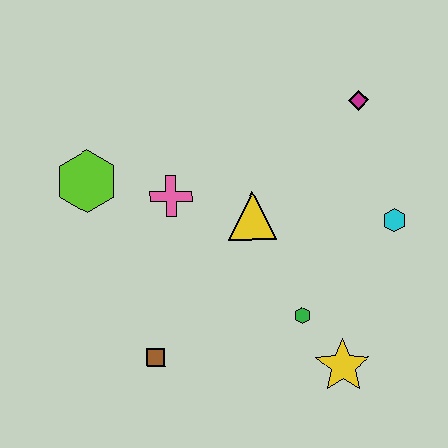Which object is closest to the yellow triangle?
The pink cross is closest to the yellow triangle.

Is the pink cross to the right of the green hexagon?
No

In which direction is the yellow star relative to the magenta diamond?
The yellow star is below the magenta diamond.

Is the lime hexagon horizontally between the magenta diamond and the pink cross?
No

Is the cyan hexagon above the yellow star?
Yes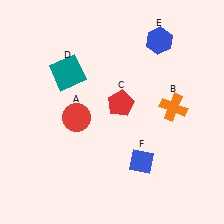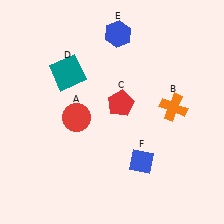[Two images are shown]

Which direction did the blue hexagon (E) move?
The blue hexagon (E) moved left.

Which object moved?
The blue hexagon (E) moved left.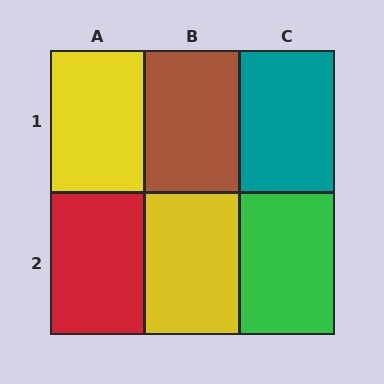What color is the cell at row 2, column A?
Red.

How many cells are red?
1 cell is red.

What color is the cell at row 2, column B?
Yellow.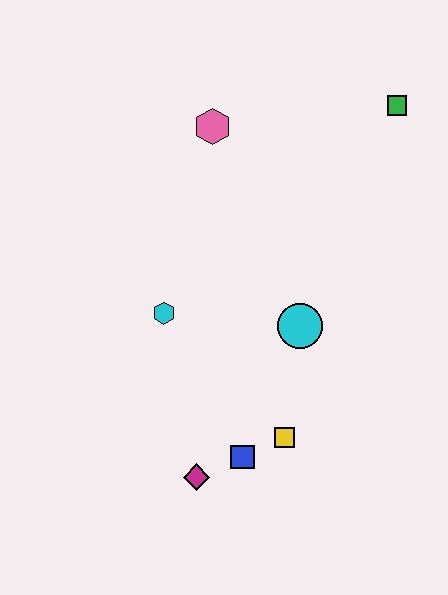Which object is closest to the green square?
The pink hexagon is closest to the green square.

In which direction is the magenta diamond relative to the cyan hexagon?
The magenta diamond is below the cyan hexagon.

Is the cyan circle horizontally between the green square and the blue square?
Yes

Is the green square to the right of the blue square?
Yes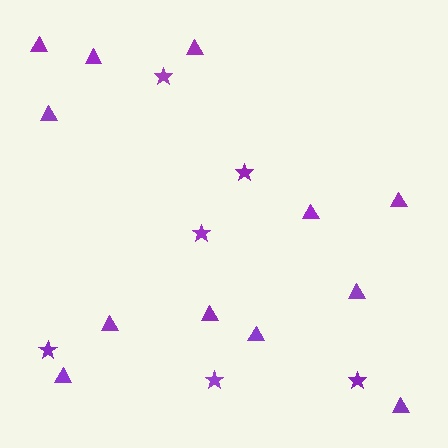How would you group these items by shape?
There are 2 groups: one group of stars (6) and one group of triangles (12).